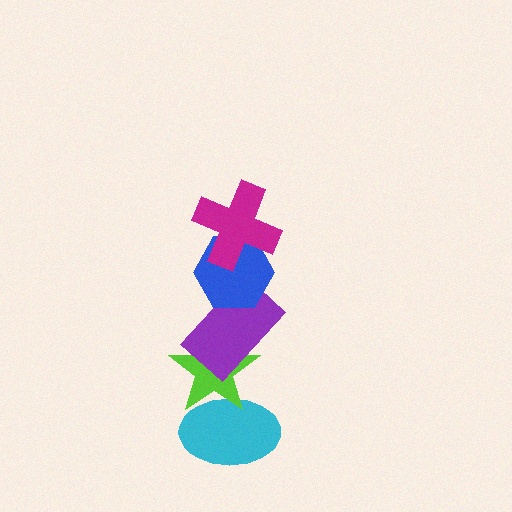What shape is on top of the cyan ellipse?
The lime star is on top of the cyan ellipse.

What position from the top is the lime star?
The lime star is 4th from the top.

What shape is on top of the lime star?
The purple rectangle is on top of the lime star.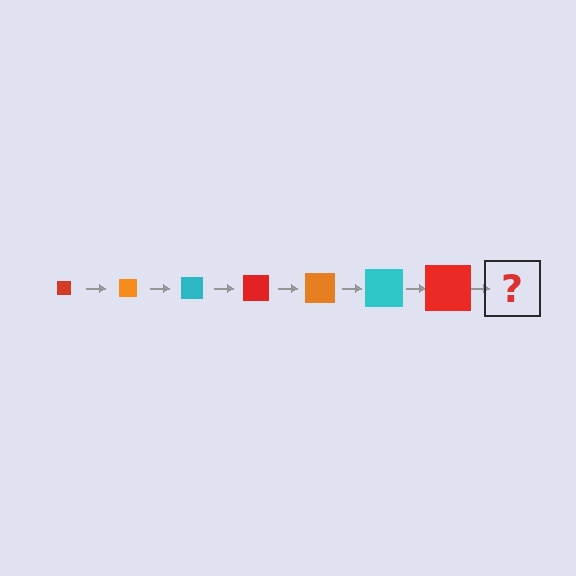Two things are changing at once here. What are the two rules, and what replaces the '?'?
The two rules are that the square grows larger each step and the color cycles through red, orange, and cyan. The '?' should be an orange square, larger than the previous one.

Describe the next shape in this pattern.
It should be an orange square, larger than the previous one.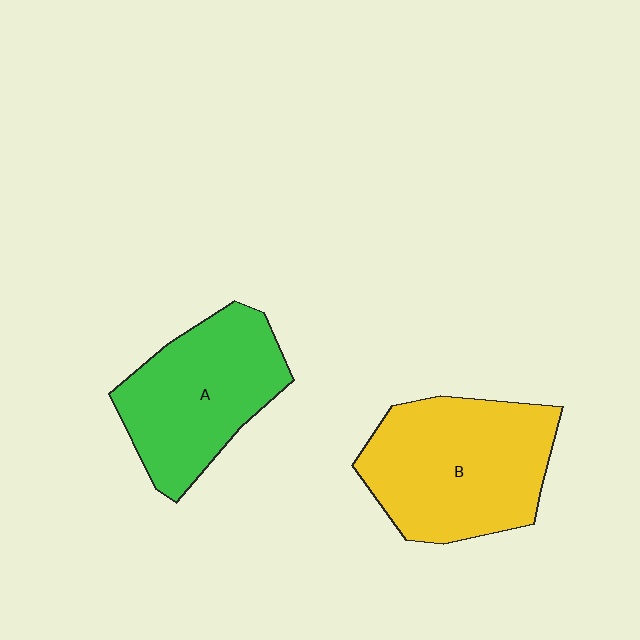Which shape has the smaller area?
Shape A (green).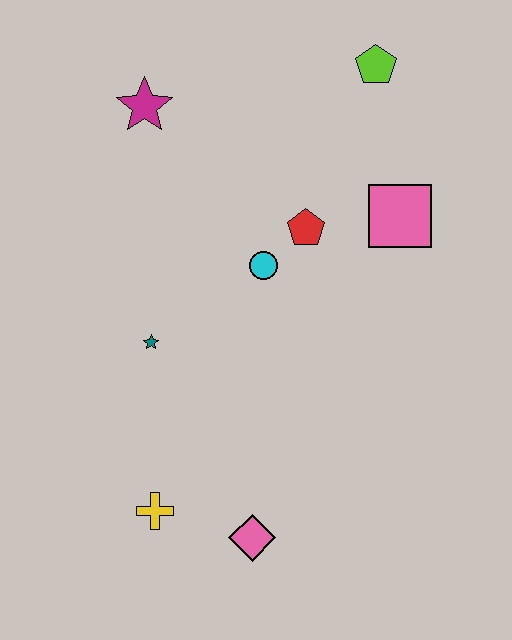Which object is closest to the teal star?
The cyan circle is closest to the teal star.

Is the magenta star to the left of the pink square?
Yes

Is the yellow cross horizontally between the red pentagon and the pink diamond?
No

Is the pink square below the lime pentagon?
Yes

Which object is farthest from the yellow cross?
The lime pentagon is farthest from the yellow cross.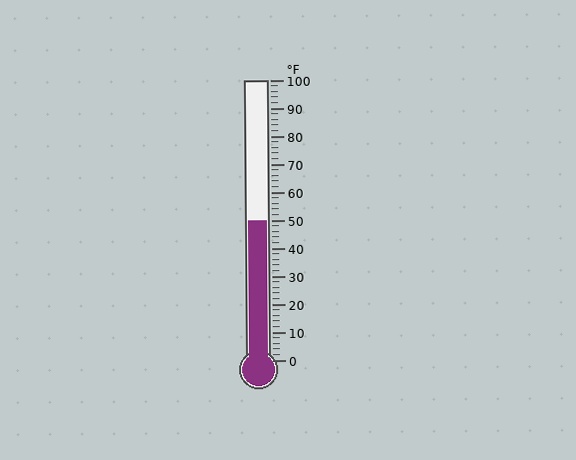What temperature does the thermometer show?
The thermometer shows approximately 50°F.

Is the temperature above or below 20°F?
The temperature is above 20°F.